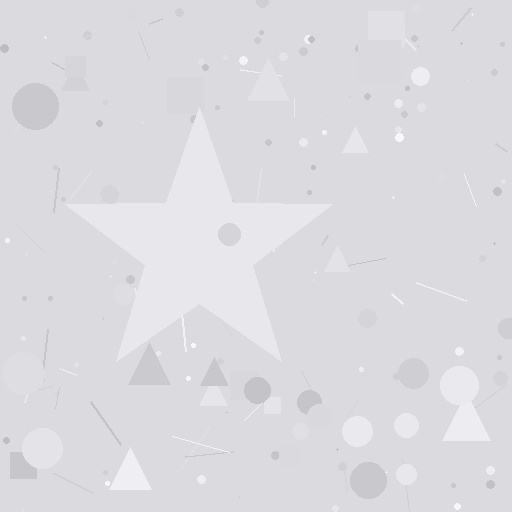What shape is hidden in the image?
A star is hidden in the image.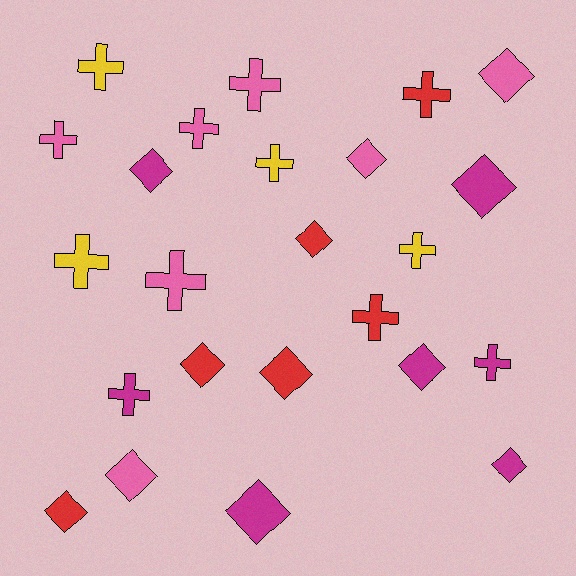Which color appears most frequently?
Magenta, with 7 objects.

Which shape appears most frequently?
Diamond, with 12 objects.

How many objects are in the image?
There are 24 objects.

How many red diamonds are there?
There are 4 red diamonds.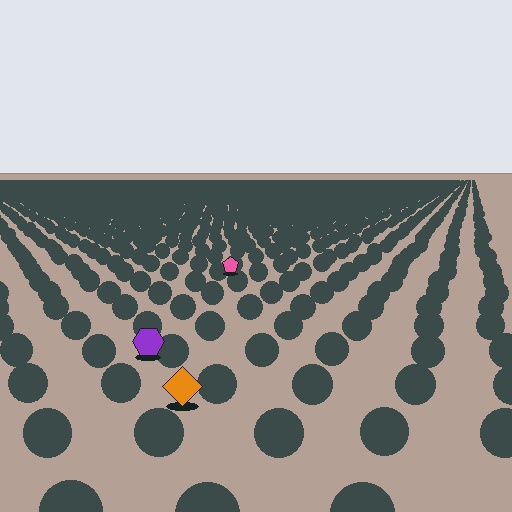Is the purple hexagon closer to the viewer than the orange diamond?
No. The orange diamond is closer — you can tell from the texture gradient: the ground texture is coarser near it.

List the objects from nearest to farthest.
From nearest to farthest: the orange diamond, the purple hexagon, the pink pentagon.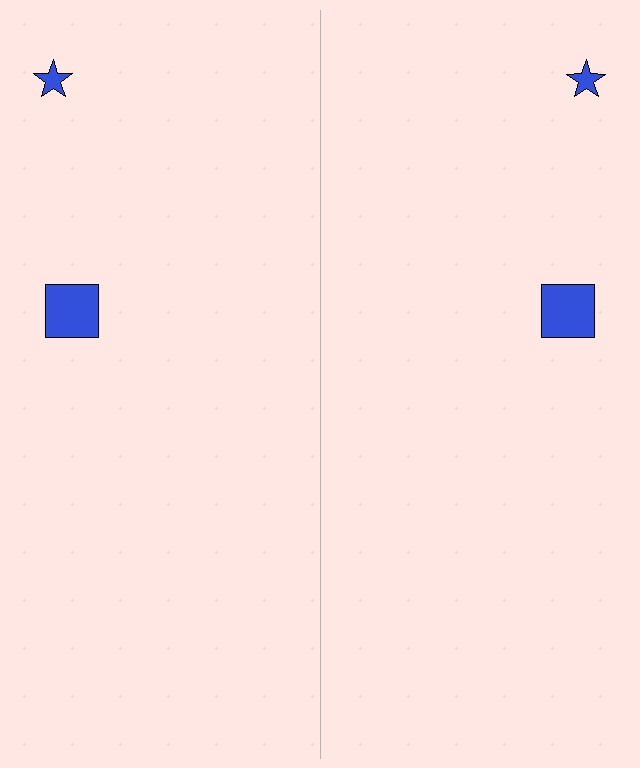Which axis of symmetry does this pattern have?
The pattern has a vertical axis of symmetry running through the center of the image.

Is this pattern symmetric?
Yes, this pattern has bilateral (reflection) symmetry.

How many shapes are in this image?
There are 4 shapes in this image.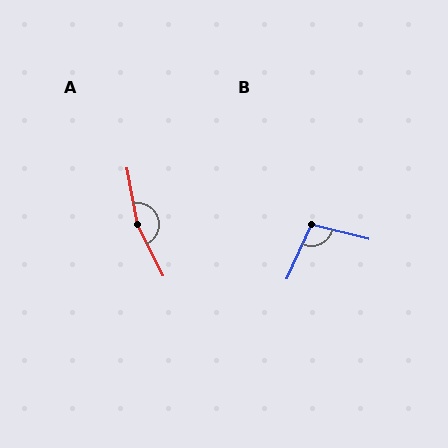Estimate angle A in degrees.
Approximately 164 degrees.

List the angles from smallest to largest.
B (100°), A (164°).